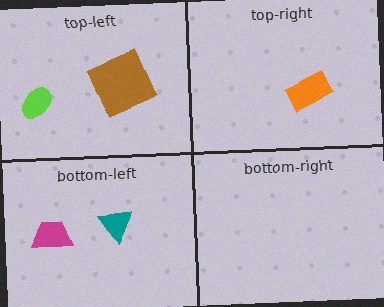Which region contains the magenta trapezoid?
The bottom-left region.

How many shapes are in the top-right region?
1.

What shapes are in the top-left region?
The brown square, the lime ellipse.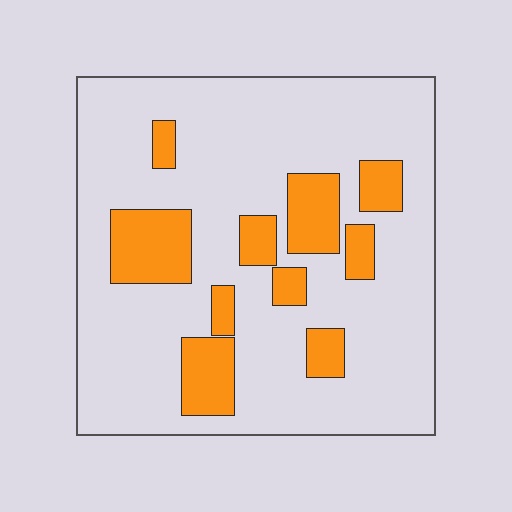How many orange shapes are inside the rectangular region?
10.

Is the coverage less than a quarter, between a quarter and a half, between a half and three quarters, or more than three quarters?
Less than a quarter.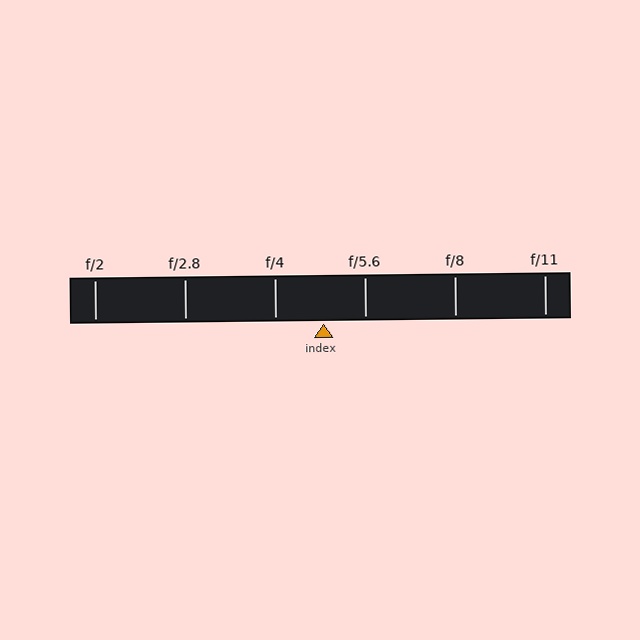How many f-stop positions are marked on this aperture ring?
There are 6 f-stop positions marked.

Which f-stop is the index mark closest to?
The index mark is closest to f/5.6.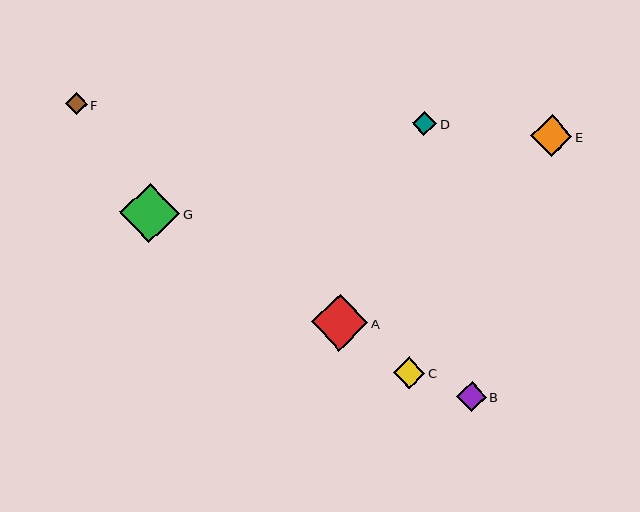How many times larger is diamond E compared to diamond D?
Diamond E is approximately 1.7 times the size of diamond D.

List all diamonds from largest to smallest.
From largest to smallest: G, A, E, C, B, D, F.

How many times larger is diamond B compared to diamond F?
Diamond B is approximately 1.4 times the size of diamond F.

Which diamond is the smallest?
Diamond F is the smallest with a size of approximately 22 pixels.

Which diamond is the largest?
Diamond G is the largest with a size of approximately 60 pixels.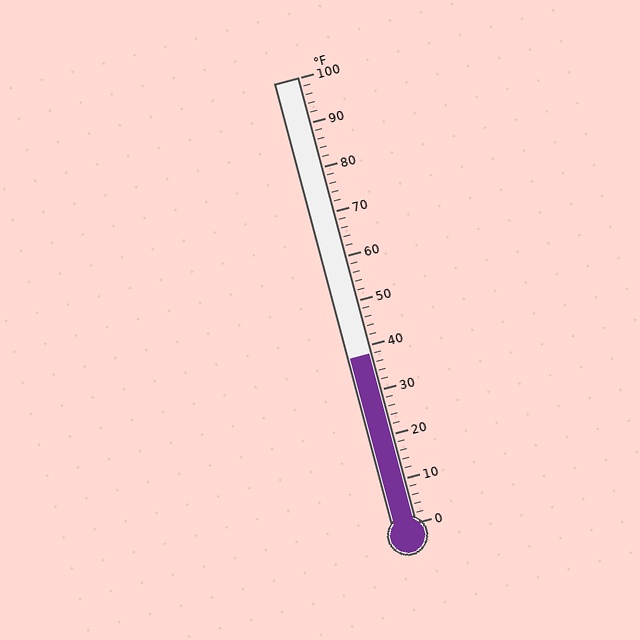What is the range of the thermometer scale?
The thermometer scale ranges from 0°F to 100°F.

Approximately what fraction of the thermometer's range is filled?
The thermometer is filled to approximately 40% of its range.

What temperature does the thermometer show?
The thermometer shows approximately 38°F.